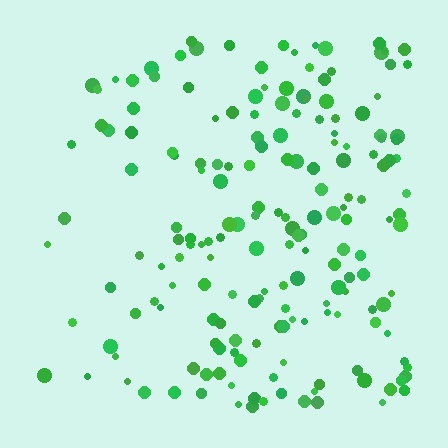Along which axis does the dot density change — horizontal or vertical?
Horizontal.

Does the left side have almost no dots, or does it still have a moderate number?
Still a moderate number, just noticeably fewer than the right.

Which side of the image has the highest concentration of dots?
The right.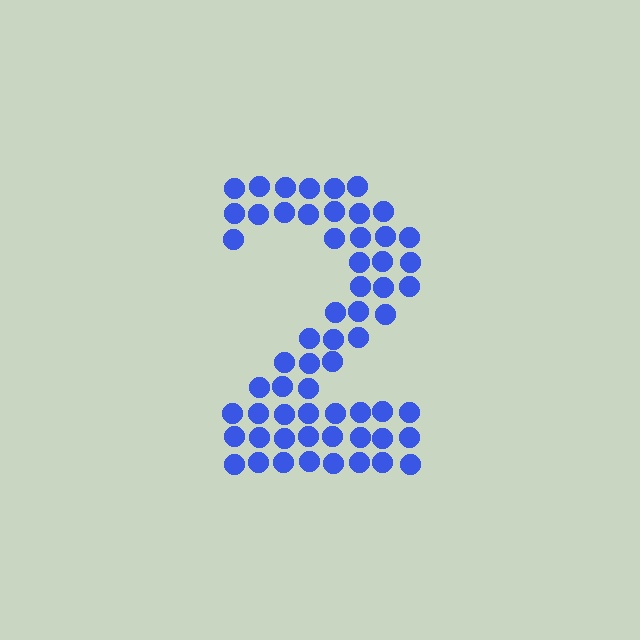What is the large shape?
The large shape is the digit 2.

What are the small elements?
The small elements are circles.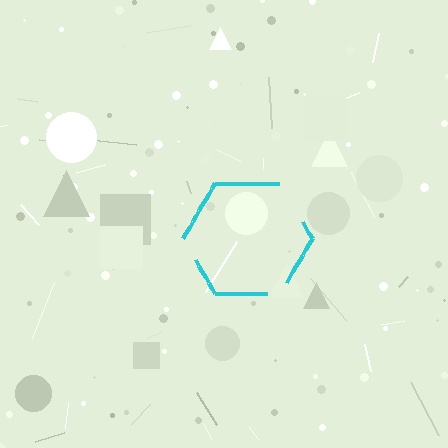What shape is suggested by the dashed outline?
The dashed outline suggests a hexagon.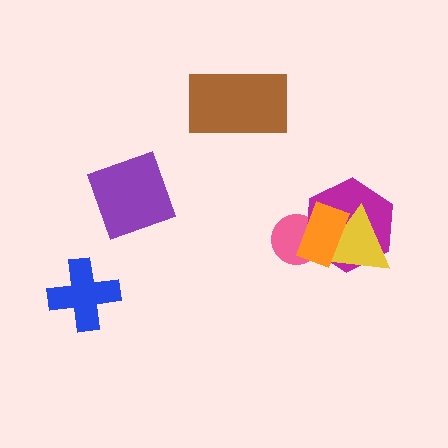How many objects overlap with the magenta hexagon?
3 objects overlap with the magenta hexagon.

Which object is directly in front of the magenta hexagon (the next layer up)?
The yellow triangle is directly in front of the magenta hexagon.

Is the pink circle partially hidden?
Yes, it is partially covered by another shape.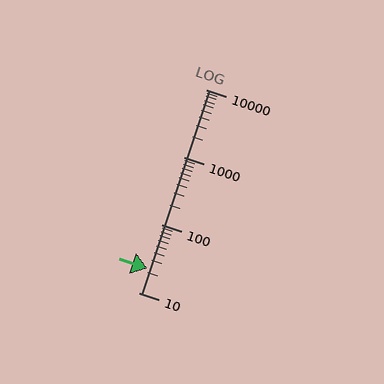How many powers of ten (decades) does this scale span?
The scale spans 3 decades, from 10 to 10000.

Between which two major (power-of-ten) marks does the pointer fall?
The pointer is between 10 and 100.